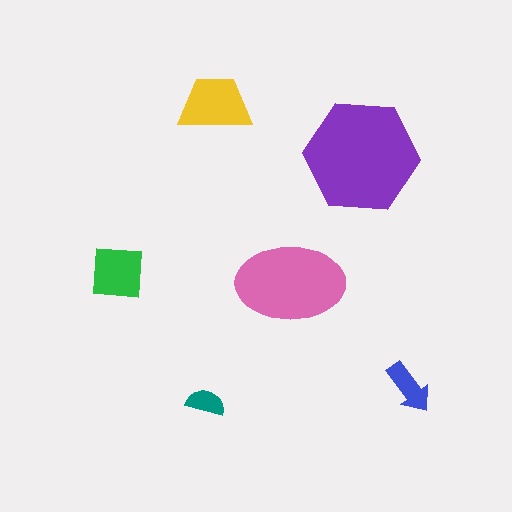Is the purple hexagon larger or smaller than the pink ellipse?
Larger.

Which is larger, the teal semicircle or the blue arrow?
The blue arrow.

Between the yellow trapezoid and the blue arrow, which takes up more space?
The yellow trapezoid.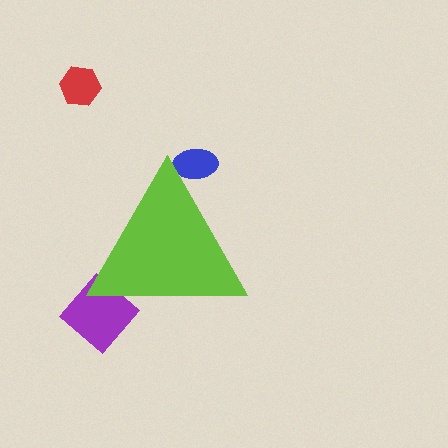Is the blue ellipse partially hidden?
Yes, the blue ellipse is partially hidden behind the lime triangle.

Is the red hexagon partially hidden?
No, the red hexagon is fully visible.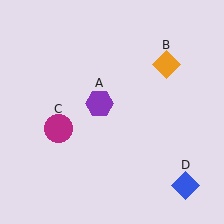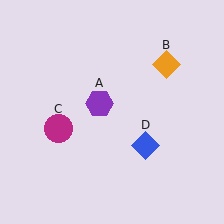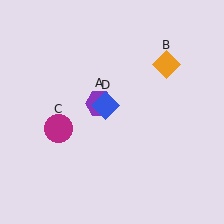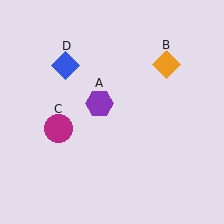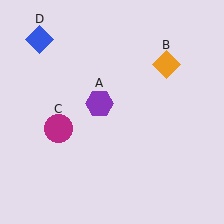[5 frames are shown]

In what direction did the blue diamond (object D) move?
The blue diamond (object D) moved up and to the left.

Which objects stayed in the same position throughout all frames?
Purple hexagon (object A) and orange diamond (object B) and magenta circle (object C) remained stationary.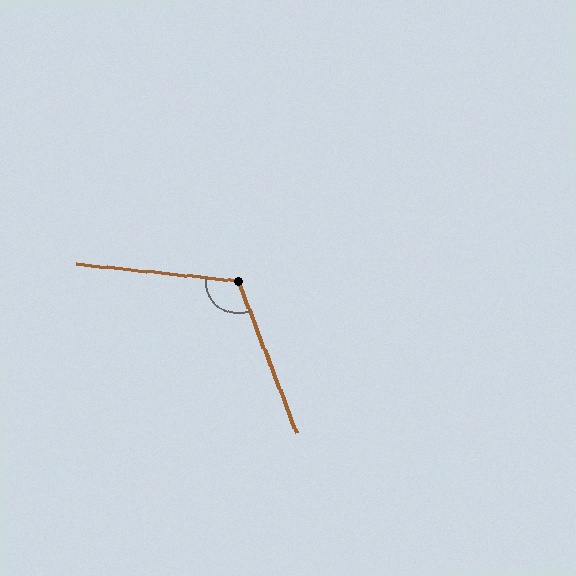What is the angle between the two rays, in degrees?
Approximately 117 degrees.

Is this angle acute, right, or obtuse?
It is obtuse.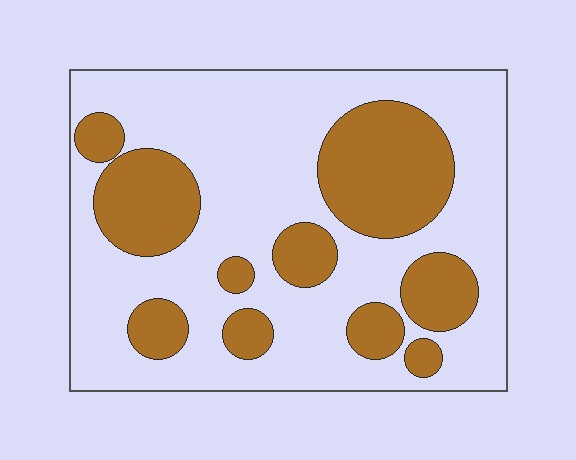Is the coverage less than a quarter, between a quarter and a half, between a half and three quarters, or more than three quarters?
Between a quarter and a half.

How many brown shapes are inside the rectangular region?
10.